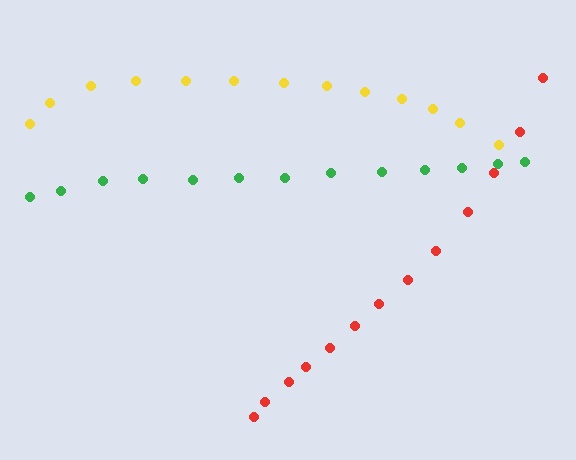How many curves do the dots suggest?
There are 3 distinct paths.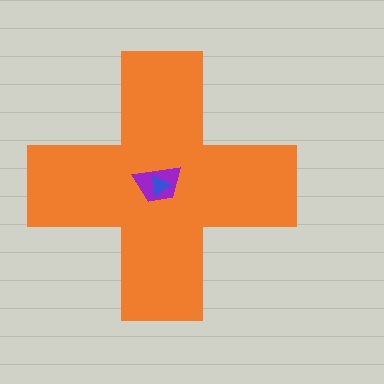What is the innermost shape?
The blue triangle.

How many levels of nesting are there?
3.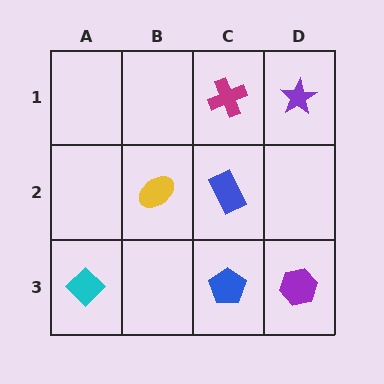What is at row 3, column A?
A cyan diamond.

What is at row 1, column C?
A magenta cross.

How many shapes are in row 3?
3 shapes.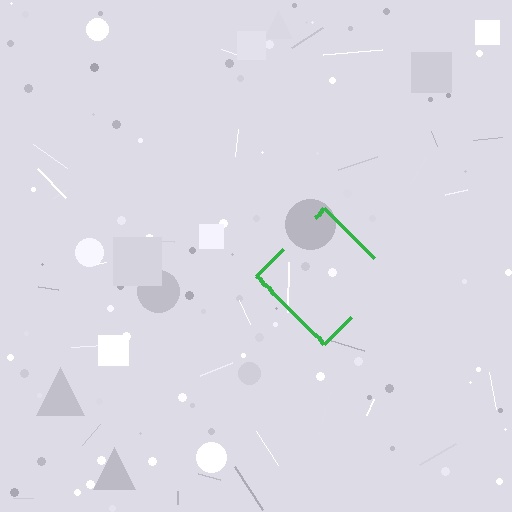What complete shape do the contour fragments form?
The contour fragments form a diamond.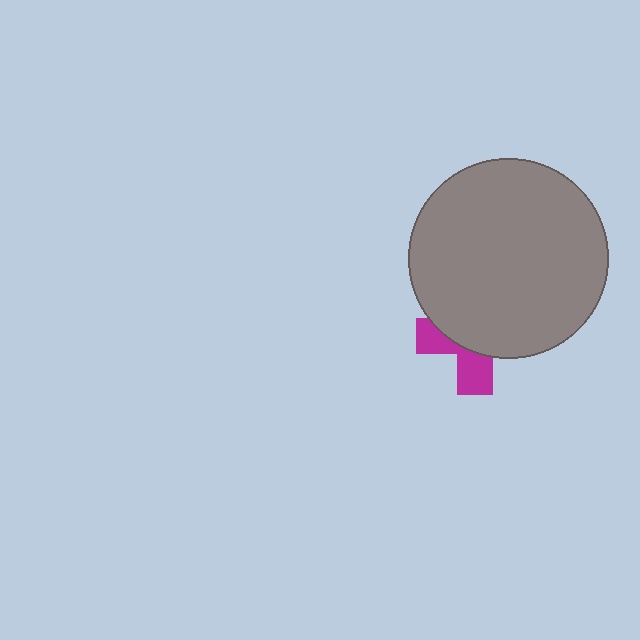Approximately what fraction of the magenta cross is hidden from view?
Roughly 64% of the magenta cross is hidden behind the gray circle.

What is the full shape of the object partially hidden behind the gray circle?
The partially hidden object is a magenta cross.